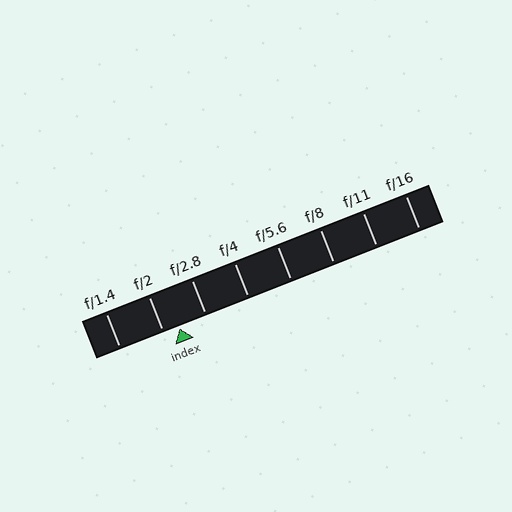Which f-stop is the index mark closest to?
The index mark is closest to f/2.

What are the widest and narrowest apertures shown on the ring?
The widest aperture shown is f/1.4 and the narrowest is f/16.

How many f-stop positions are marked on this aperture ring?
There are 8 f-stop positions marked.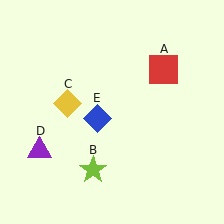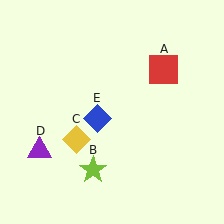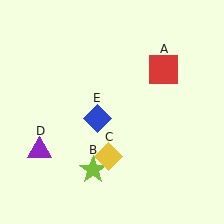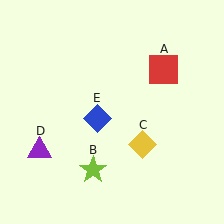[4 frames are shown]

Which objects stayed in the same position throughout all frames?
Red square (object A) and lime star (object B) and purple triangle (object D) and blue diamond (object E) remained stationary.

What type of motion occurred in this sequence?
The yellow diamond (object C) rotated counterclockwise around the center of the scene.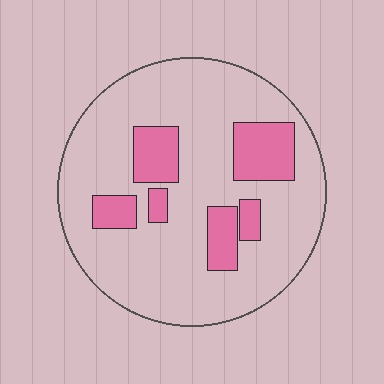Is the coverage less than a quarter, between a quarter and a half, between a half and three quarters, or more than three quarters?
Less than a quarter.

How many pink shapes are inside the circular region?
6.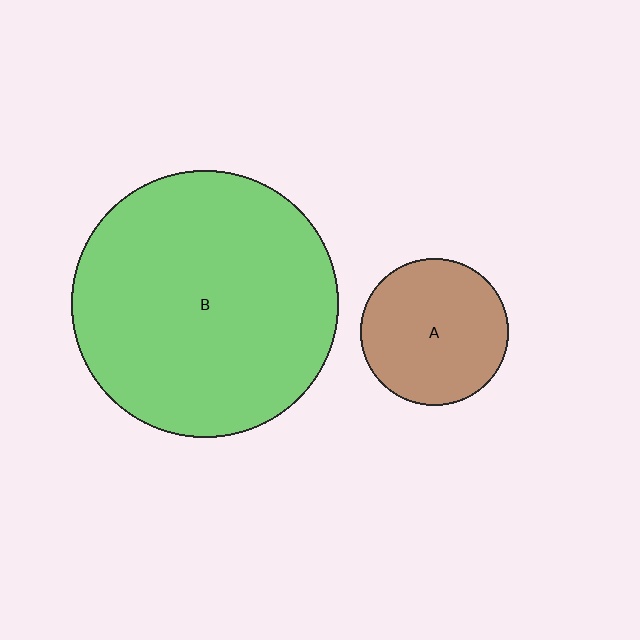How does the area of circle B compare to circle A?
Approximately 3.3 times.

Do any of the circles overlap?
No, none of the circles overlap.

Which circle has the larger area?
Circle B (green).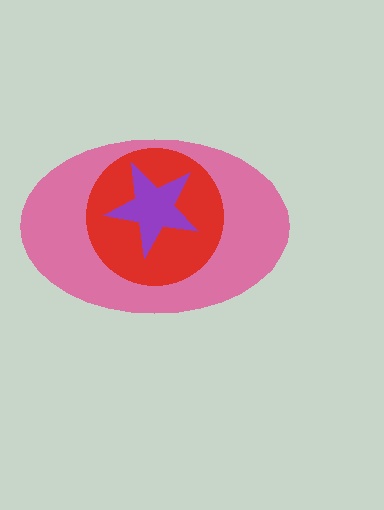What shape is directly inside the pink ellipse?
The red circle.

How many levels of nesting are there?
3.